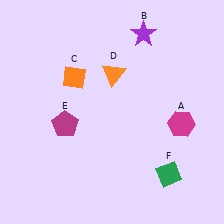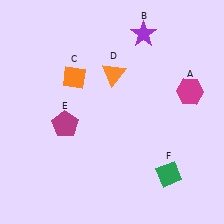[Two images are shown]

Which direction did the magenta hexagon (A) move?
The magenta hexagon (A) moved up.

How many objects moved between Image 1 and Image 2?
1 object moved between the two images.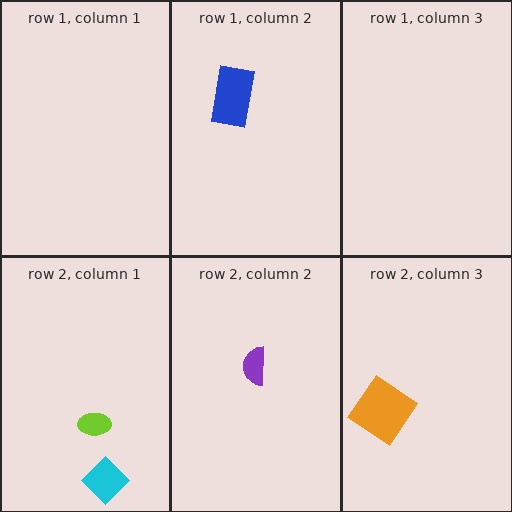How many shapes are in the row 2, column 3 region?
1.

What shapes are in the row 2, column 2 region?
The purple semicircle.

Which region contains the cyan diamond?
The row 2, column 1 region.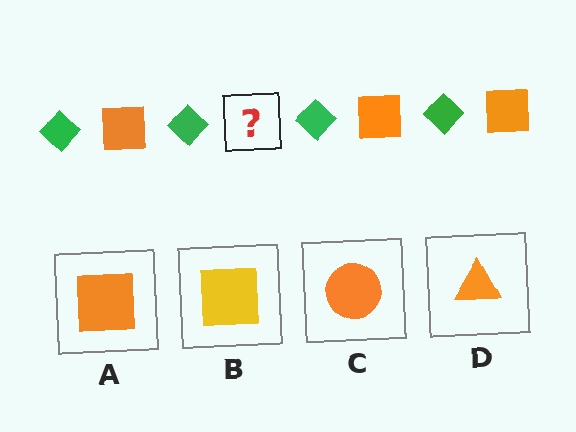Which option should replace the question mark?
Option A.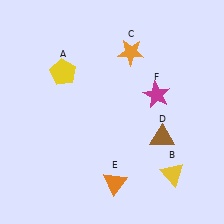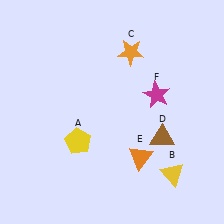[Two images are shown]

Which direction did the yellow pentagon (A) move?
The yellow pentagon (A) moved down.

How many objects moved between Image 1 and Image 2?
2 objects moved between the two images.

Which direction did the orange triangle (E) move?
The orange triangle (E) moved up.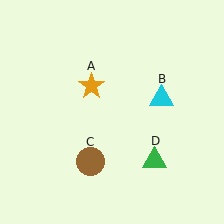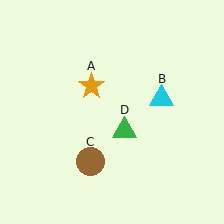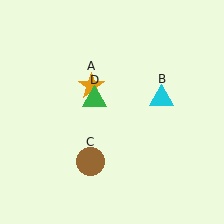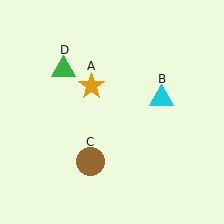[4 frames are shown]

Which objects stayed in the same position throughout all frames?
Orange star (object A) and cyan triangle (object B) and brown circle (object C) remained stationary.